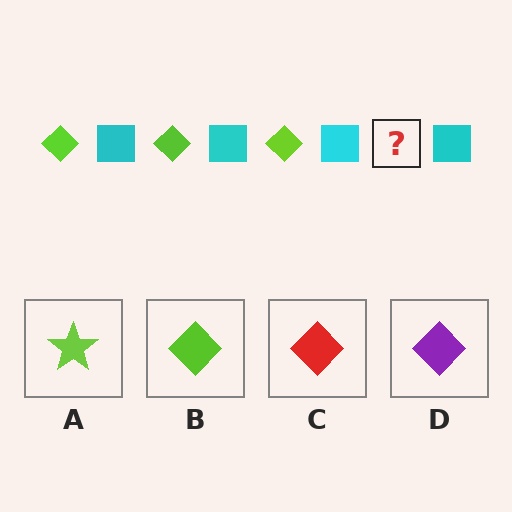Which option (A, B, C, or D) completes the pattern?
B.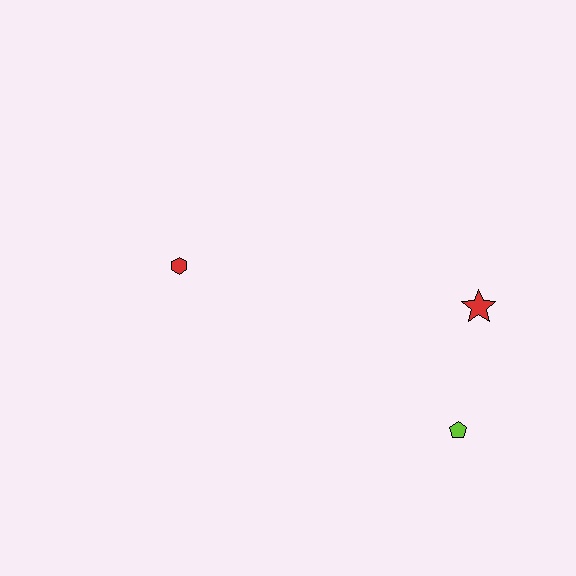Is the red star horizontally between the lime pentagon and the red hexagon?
No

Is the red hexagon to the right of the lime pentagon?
No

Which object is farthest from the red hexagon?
The lime pentagon is farthest from the red hexagon.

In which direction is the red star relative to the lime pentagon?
The red star is above the lime pentagon.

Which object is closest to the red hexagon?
The red star is closest to the red hexagon.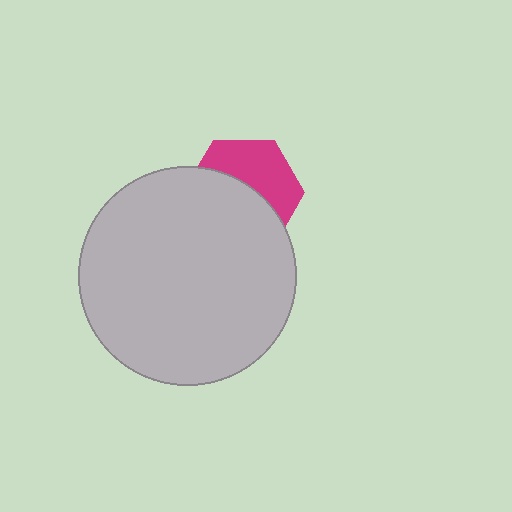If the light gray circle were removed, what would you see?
You would see the complete magenta hexagon.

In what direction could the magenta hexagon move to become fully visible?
The magenta hexagon could move up. That would shift it out from behind the light gray circle entirely.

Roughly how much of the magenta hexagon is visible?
A small part of it is visible (roughly 45%).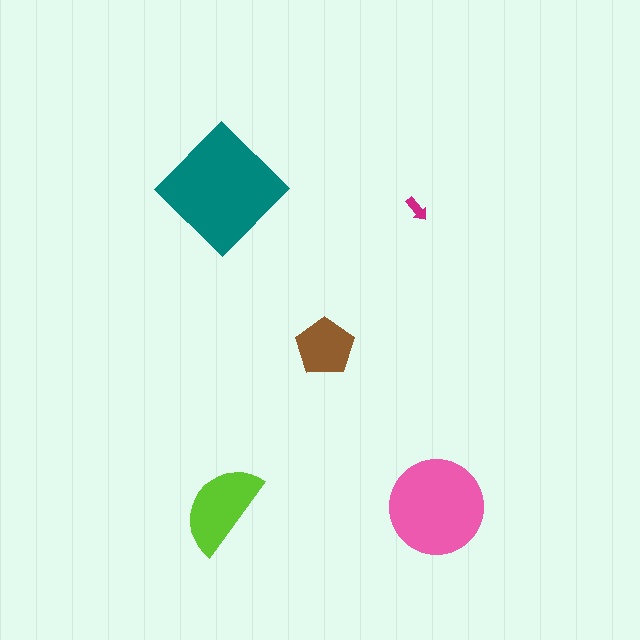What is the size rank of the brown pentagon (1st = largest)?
4th.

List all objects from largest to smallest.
The teal diamond, the pink circle, the lime semicircle, the brown pentagon, the magenta arrow.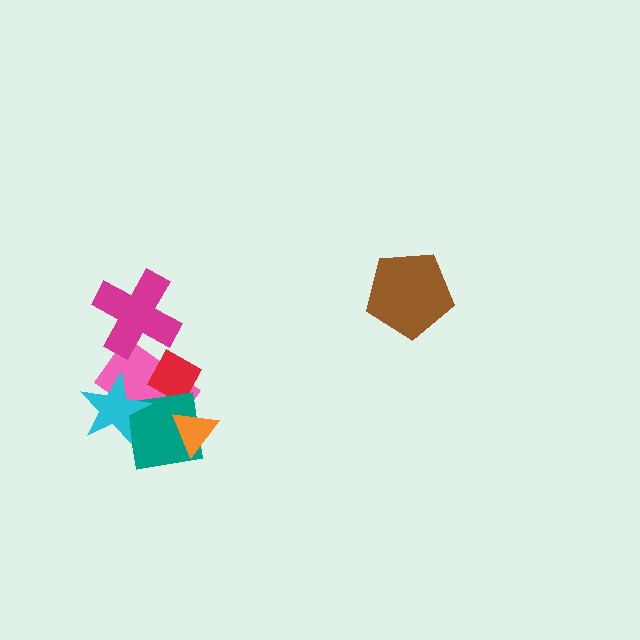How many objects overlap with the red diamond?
2 objects overlap with the red diamond.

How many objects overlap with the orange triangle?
2 objects overlap with the orange triangle.